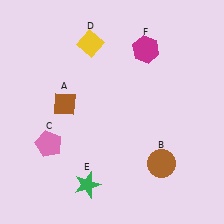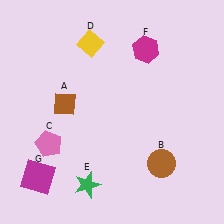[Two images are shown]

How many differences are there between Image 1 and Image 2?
There is 1 difference between the two images.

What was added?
A magenta square (G) was added in Image 2.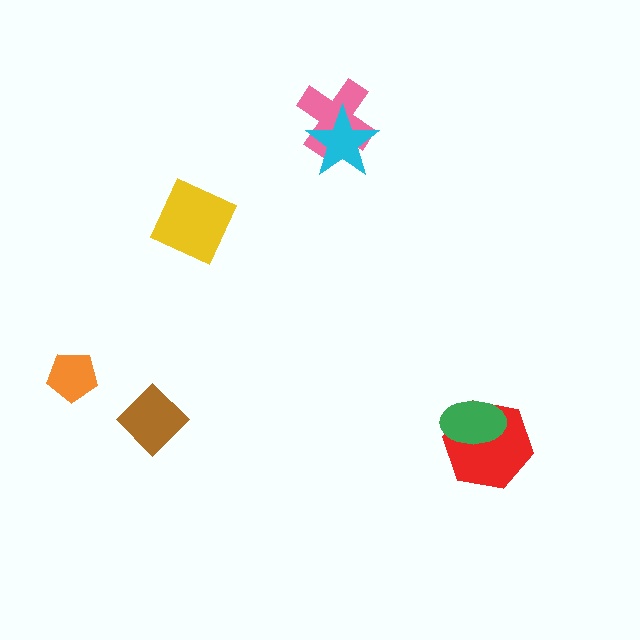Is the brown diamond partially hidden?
No, no other shape covers it.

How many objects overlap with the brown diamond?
0 objects overlap with the brown diamond.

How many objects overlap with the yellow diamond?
0 objects overlap with the yellow diamond.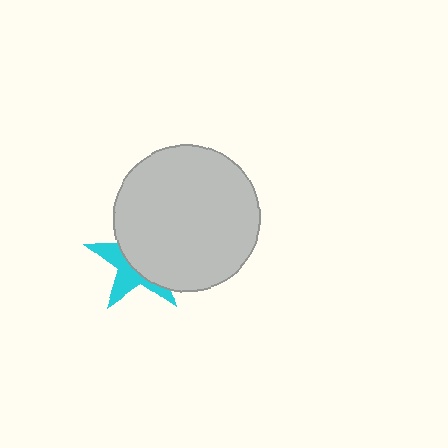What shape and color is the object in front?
The object in front is a light gray circle.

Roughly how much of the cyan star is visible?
A small part of it is visible (roughly 39%).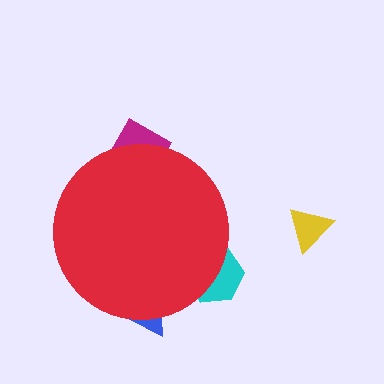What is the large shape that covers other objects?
A red circle.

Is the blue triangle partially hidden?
Yes, the blue triangle is partially hidden behind the red circle.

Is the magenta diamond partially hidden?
Yes, the magenta diamond is partially hidden behind the red circle.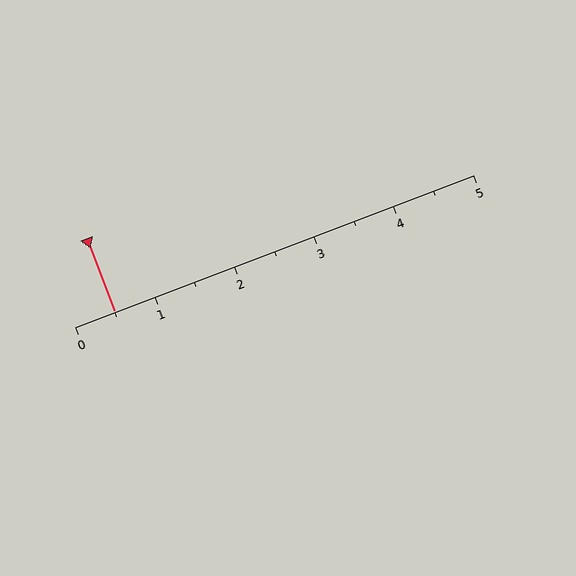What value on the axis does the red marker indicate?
The marker indicates approximately 0.5.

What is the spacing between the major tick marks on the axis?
The major ticks are spaced 1 apart.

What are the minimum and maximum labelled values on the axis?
The axis runs from 0 to 5.